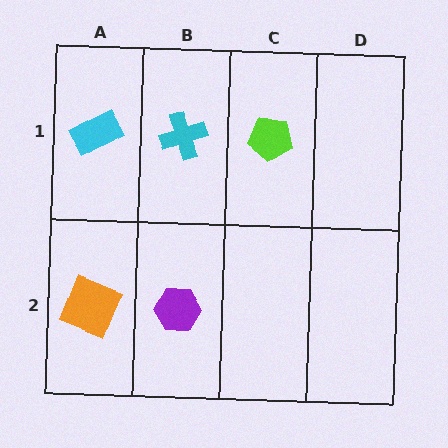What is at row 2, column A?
An orange square.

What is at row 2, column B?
A purple hexagon.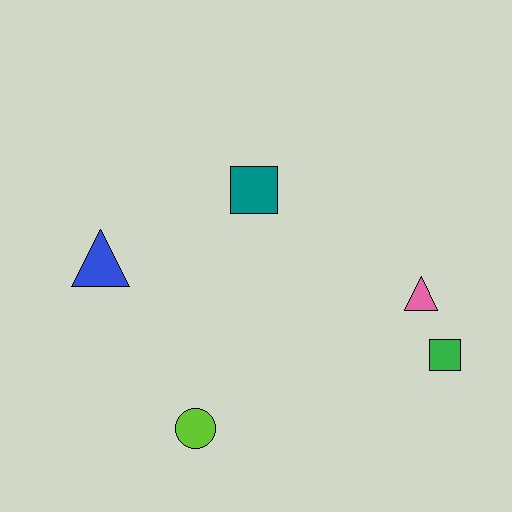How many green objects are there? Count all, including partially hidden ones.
There is 1 green object.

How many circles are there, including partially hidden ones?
There is 1 circle.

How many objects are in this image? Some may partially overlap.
There are 5 objects.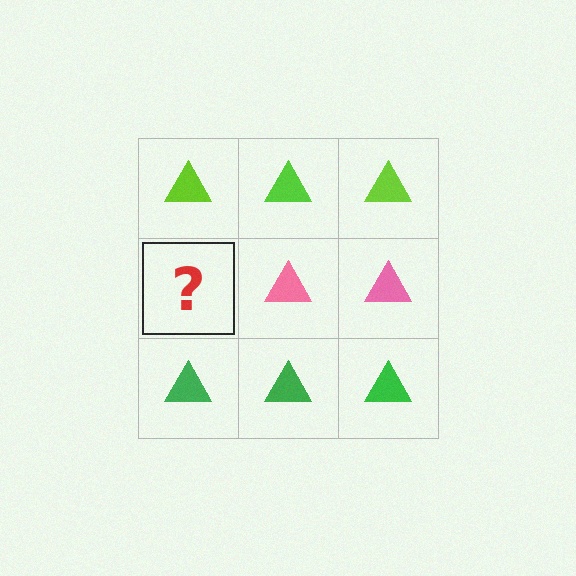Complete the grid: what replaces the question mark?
The question mark should be replaced with a pink triangle.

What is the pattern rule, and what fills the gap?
The rule is that each row has a consistent color. The gap should be filled with a pink triangle.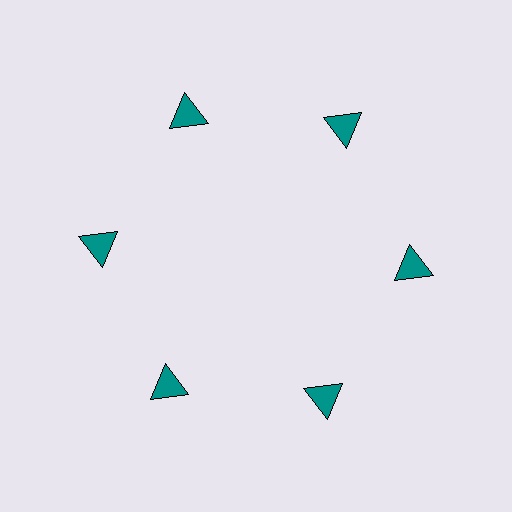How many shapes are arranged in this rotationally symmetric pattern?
There are 6 shapes, arranged in 6 groups of 1.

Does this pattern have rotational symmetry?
Yes, this pattern has 6-fold rotational symmetry. It looks the same after rotating 60 degrees around the center.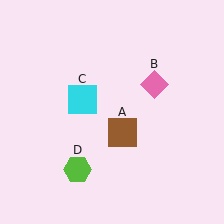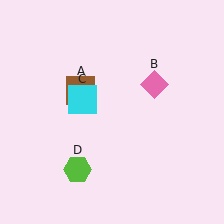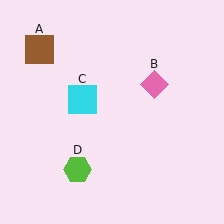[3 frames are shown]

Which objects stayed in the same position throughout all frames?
Pink diamond (object B) and cyan square (object C) and lime hexagon (object D) remained stationary.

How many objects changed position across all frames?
1 object changed position: brown square (object A).